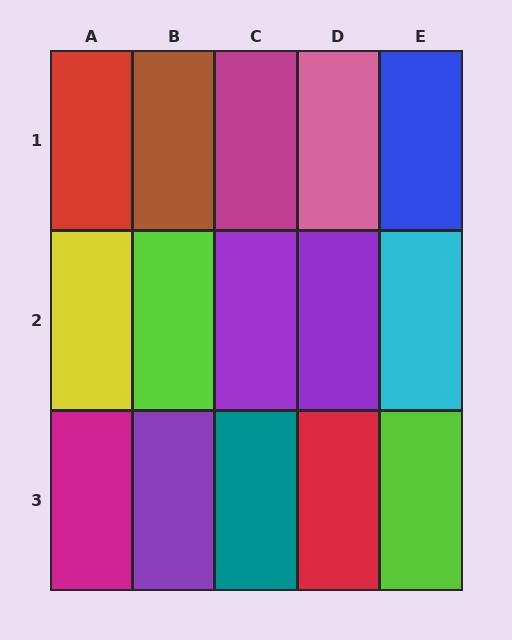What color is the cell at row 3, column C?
Teal.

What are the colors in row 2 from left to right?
Yellow, lime, purple, purple, cyan.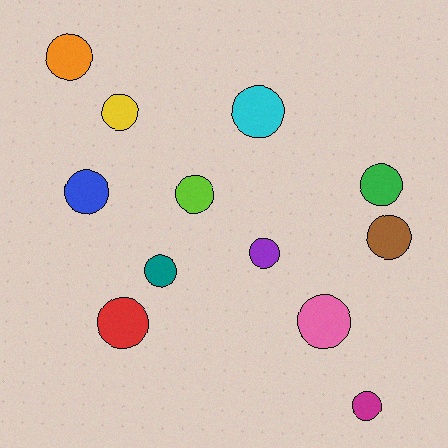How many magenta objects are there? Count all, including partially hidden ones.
There is 1 magenta object.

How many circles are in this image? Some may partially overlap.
There are 12 circles.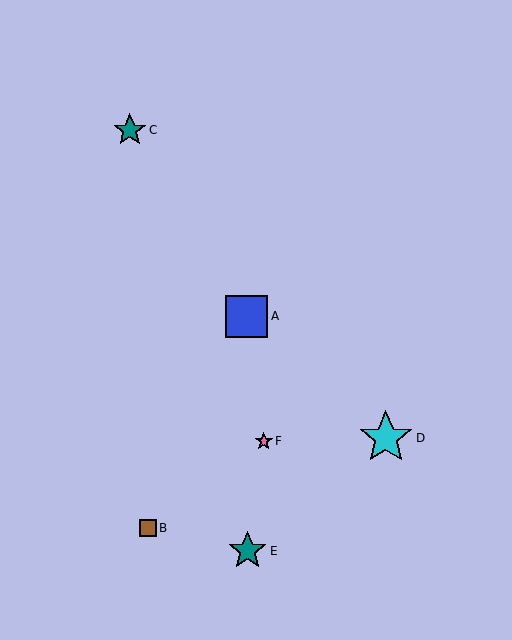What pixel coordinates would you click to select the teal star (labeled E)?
Click at (247, 551) to select the teal star E.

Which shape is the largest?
The cyan star (labeled D) is the largest.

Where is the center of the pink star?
The center of the pink star is at (264, 441).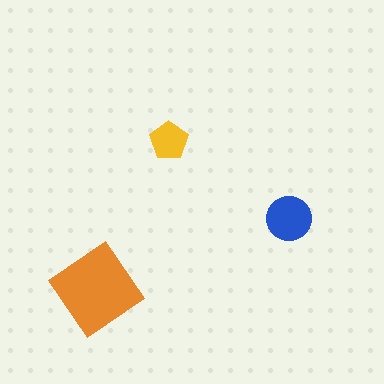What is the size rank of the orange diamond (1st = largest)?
1st.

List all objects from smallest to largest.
The yellow pentagon, the blue circle, the orange diamond.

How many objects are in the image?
There are 3 objects in the image.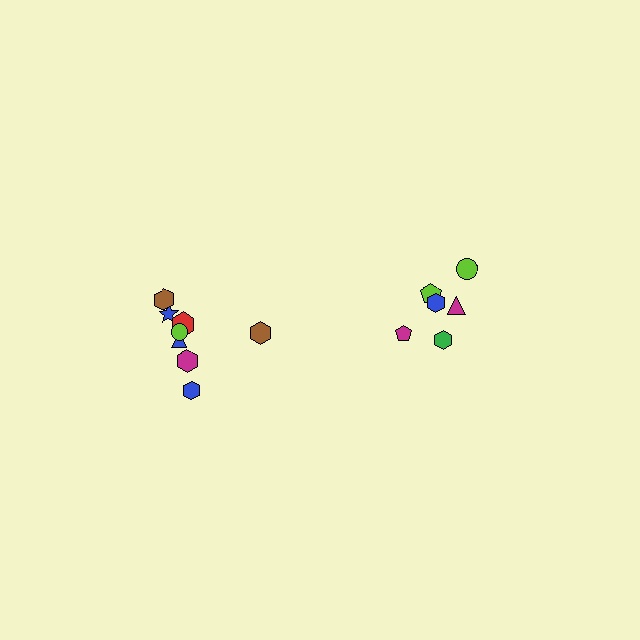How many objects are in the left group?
There are 8 objects.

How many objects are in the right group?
There are 6 objects.